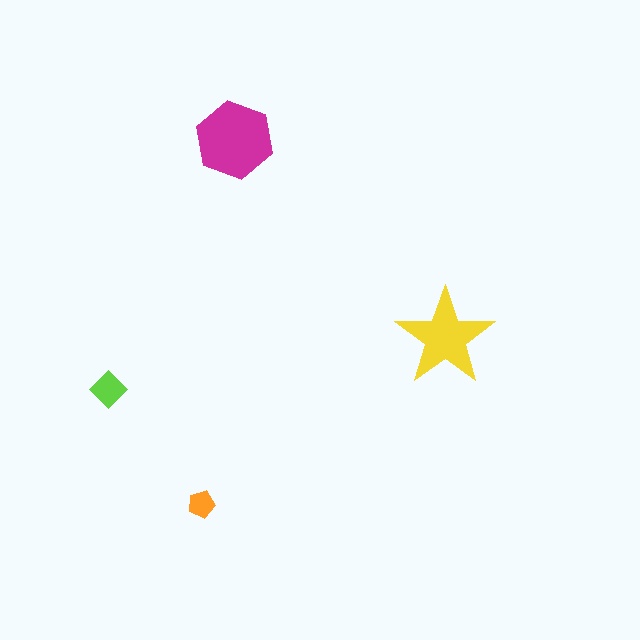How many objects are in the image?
There are 4 objects in the image.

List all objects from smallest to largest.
The orange pentagon, the lime diamond, the yellow star, the magenta hexagon.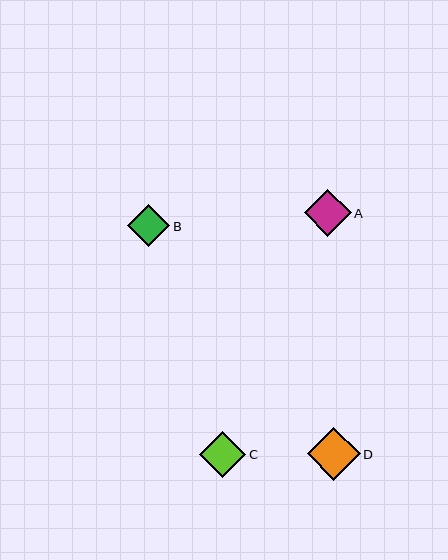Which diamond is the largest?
Diamond D is the largest with a size of approximately 53 pixels.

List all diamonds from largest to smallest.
From largest to smallest: D, A, C, B.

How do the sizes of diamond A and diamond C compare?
Diamond A and diamond C are approximately the same size.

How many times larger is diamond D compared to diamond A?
Diamond D is approximately 1.1 times the size of diamond A.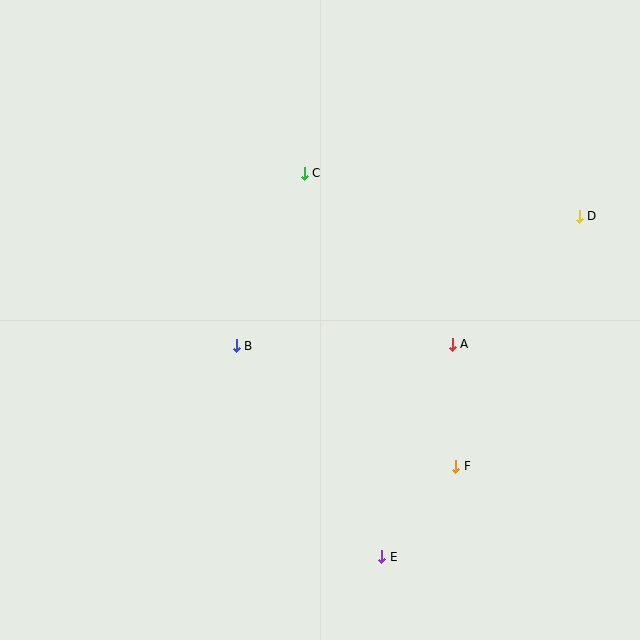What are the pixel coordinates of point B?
Point B is at (236, 346).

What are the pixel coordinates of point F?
Point F is at (456, 466).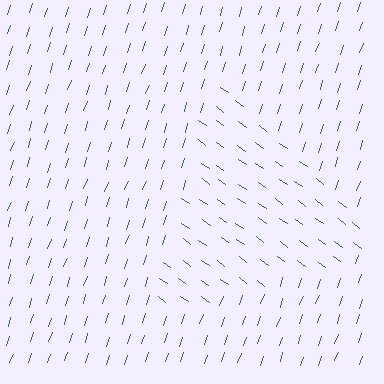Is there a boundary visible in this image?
Yes, there is a texture boundary formed by a change in line orientation.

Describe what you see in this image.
The image is filled with small blue line segments. A triangle region in the image has lines oriented differently from the surrounding lines, creating a visible texture boundary.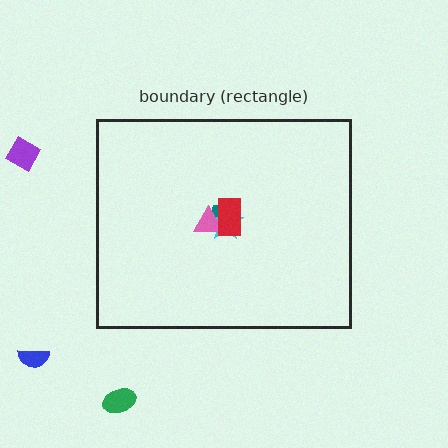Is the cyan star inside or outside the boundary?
Inside.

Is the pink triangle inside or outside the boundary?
Inside.